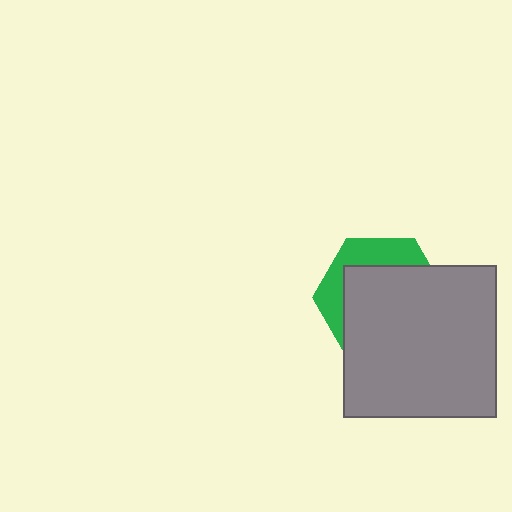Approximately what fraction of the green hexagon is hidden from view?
Roughly 68% of the green hexagon is hidden behind the gray square.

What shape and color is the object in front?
The object in front is a gray square.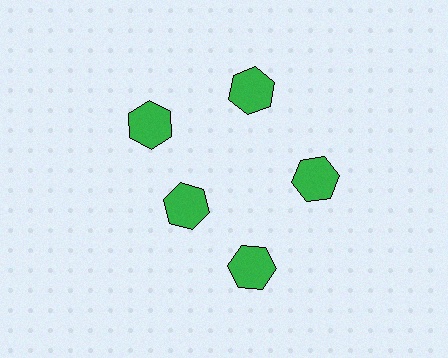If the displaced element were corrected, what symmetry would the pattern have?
It would have 5-fold rotational symmetry — the pattern would map onto itself every 72 degrees.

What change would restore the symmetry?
The symmetry would be restored by moving it outward, back onto the ring so that all 5 hexagons sit at equal angles and equal distance from the center.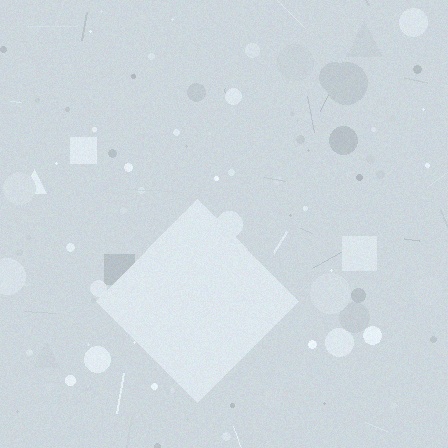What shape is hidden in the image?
A diamond is hidden in the image.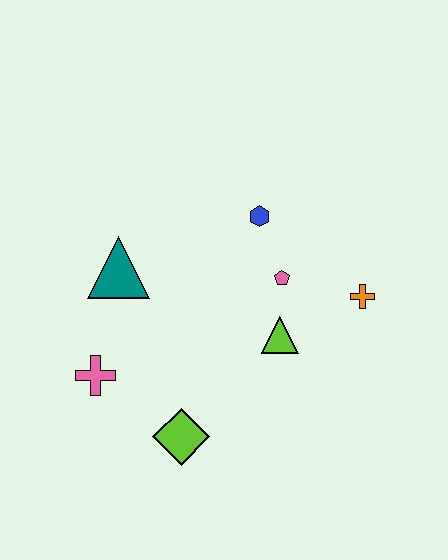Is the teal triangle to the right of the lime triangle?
No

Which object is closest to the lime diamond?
The pink cross is closest to the lime diamond.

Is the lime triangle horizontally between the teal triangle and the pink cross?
No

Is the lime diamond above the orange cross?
No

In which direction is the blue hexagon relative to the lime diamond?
The blue hexagon is above the lime diamond.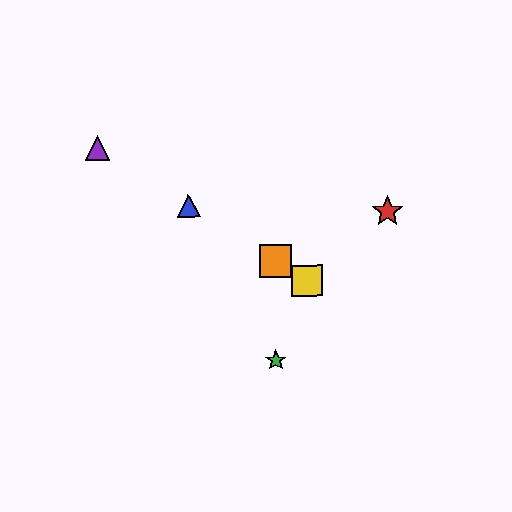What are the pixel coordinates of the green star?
The green star is at (276, 360).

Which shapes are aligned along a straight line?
The blue triangle, the yellow square, the purple triangle, the orange square are aligned along a straight line.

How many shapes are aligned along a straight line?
4 shapes (the blue triangle, the yellow square, the purple triangle, the orange square) are aligned along a straight line.